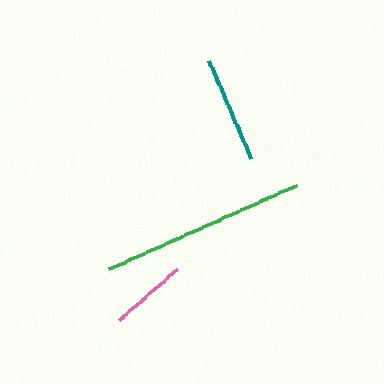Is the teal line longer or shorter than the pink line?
The teal line is longer than the pink line.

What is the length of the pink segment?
The pink segment is approximately 78 pixels long.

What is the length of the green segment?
The green segment is approximately 205 pixels long.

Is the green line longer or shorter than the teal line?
The green line is longer than the teal line.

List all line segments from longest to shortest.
From longest to shortest: green, teal, pink.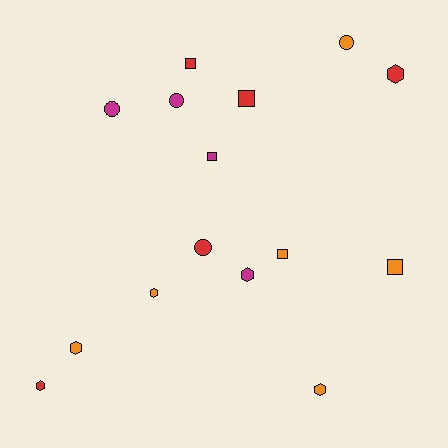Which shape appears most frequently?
Hexagon, with 6 objects.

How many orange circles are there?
There is 1 orange circle.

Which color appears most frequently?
Orange, with 6 objects.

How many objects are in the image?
There are 15 objects.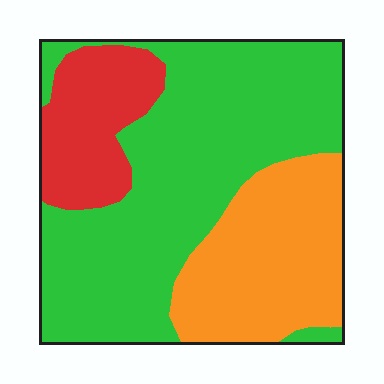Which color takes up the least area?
Red, at roughly 15%.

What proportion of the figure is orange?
Orange covers 27% of the figure.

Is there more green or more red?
Green.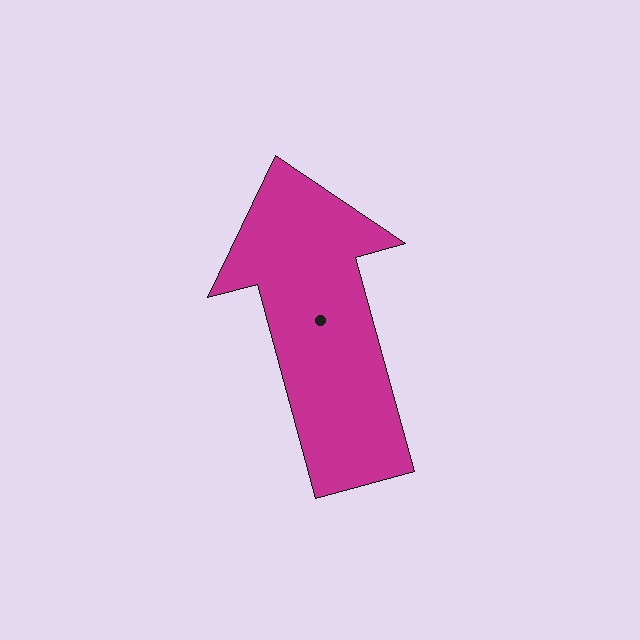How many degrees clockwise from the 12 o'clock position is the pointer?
Approximately 345 degrees.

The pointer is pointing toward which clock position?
Roughly 11 o'clock.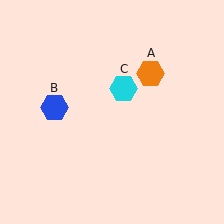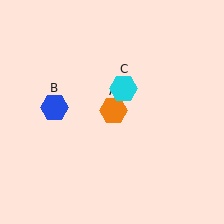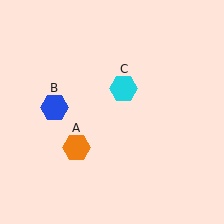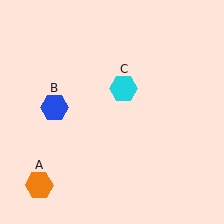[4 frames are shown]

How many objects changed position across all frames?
1 object changed position: orange hexagon (object A).